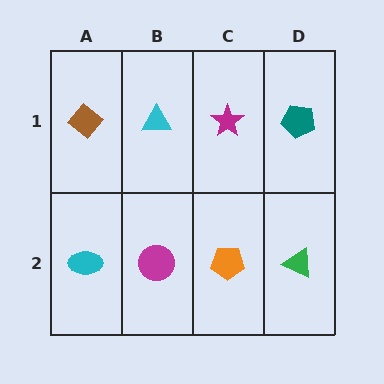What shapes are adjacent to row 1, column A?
A cyan ellipse (row 2, column A), a cyan triangle (row 1, column B).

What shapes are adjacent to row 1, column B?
A magenta circle (row 2, column B), a brown diamond (row 1, column A), a magenta star (row 1, column C).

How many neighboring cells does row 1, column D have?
2.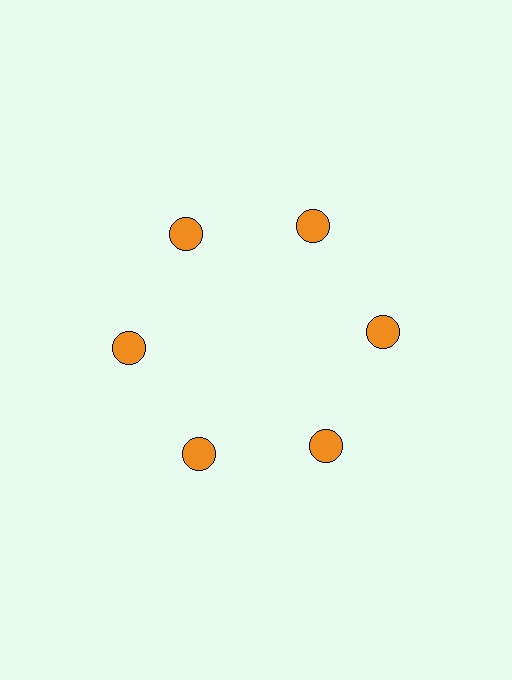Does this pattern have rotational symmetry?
Yes, this pattern has 6-fold rotational symmetry. It looks the same after rotating 60 degrees around the center.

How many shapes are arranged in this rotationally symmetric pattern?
There are 6 shapes, arranged in 6 groups of 1.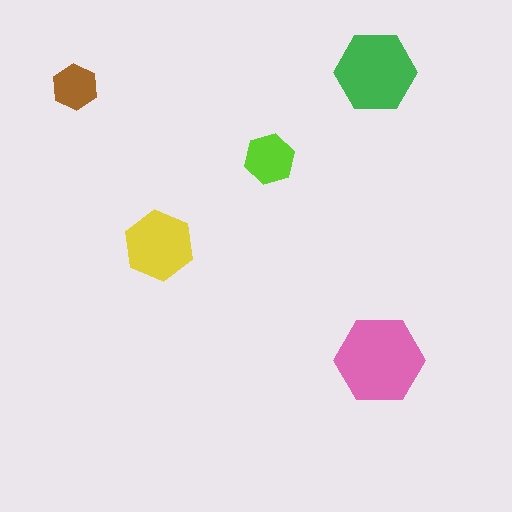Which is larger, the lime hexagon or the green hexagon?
The green one.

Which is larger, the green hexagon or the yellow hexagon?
The green one.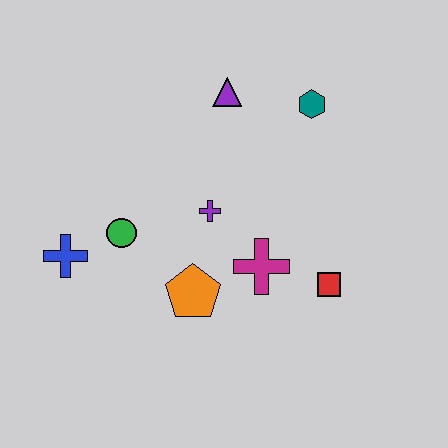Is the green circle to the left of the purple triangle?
Yes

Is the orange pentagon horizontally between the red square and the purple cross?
No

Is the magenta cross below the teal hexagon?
Yes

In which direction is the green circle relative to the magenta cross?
The green circle is to the left of the magenta cross.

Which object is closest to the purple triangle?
The teal hexagon is closest to the purple triangle.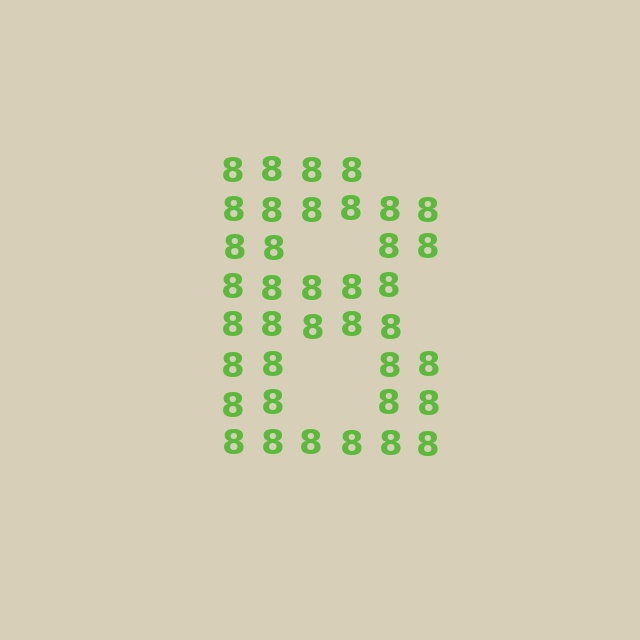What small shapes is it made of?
It is made of small digit 8's.